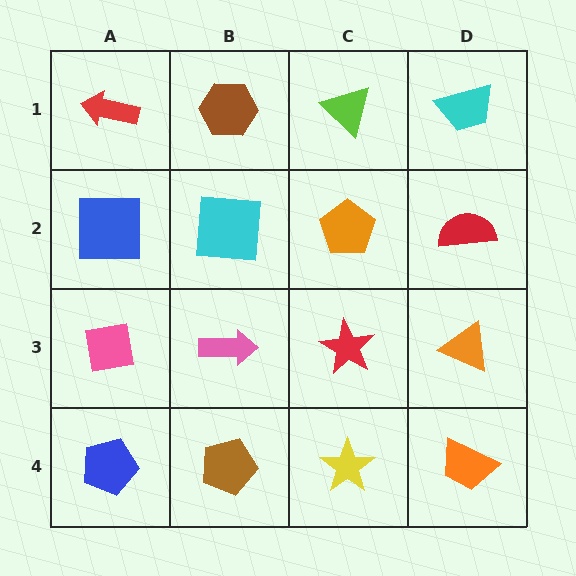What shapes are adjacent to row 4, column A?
A pink square (row 3, column A), a brown pentagon (row 4, column B).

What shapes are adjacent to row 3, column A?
A blue square (row 2, column A), a blue pentagon (row 4, column A), a pink arrow (row 3, column B).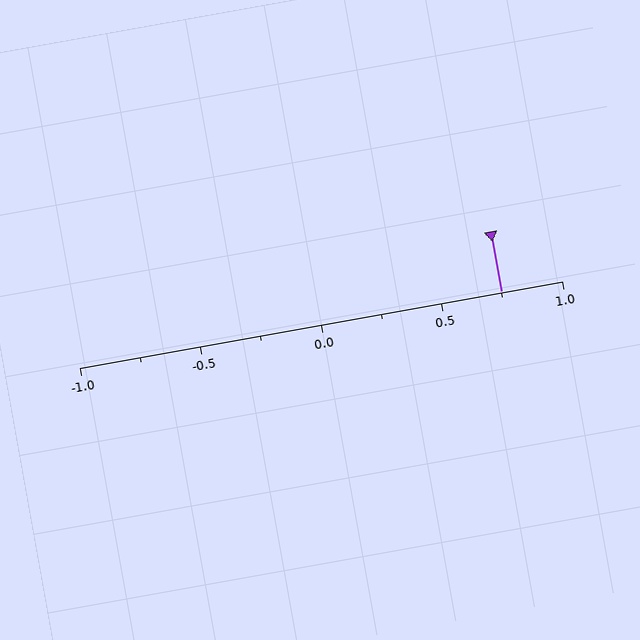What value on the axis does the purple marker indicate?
The marker indicates approximately 0.75.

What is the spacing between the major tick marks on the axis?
The major ticks are spaced 0.5 apart.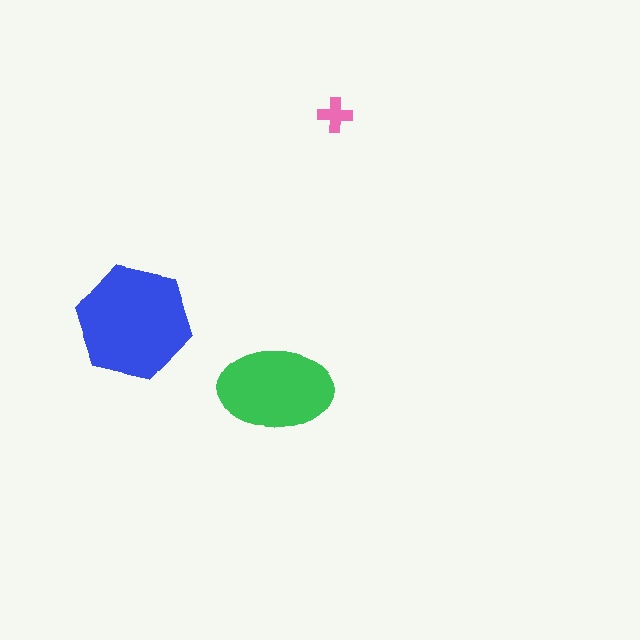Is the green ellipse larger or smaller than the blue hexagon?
Smaller.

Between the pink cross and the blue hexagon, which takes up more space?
The blue hexagon.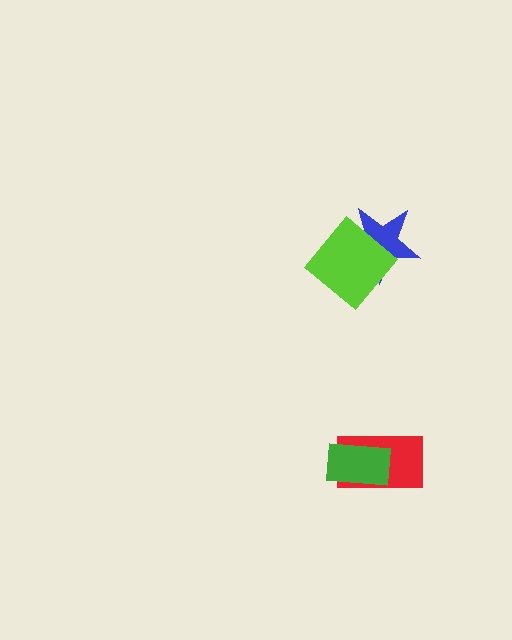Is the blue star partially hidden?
Yes, it is partially covered by another shape.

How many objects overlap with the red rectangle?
1 object overlaps with the red rectangle.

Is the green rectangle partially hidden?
No, no other shape covers it.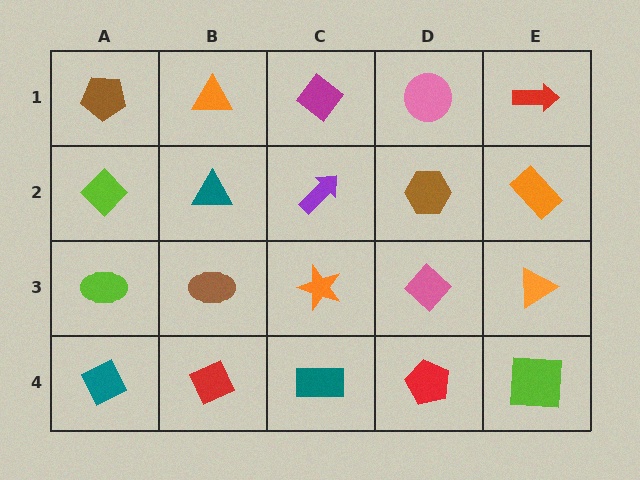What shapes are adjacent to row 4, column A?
A lime ellipse (row 3, column A), a red diamond (row 4, column B).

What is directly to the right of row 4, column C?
A red pentagon.